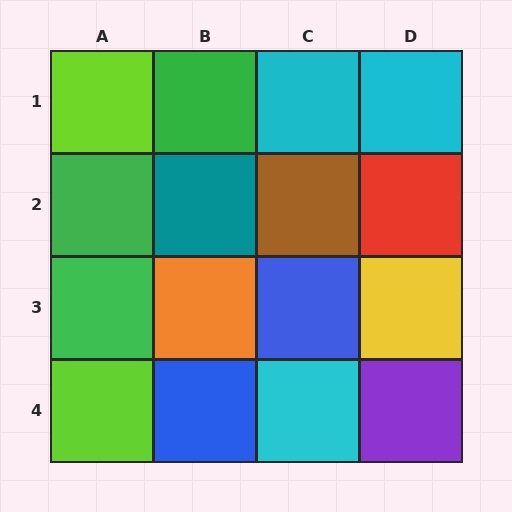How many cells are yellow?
1 cell is yellow.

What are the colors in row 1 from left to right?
Lime, green, cyan, cyan.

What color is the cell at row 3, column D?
Yellow.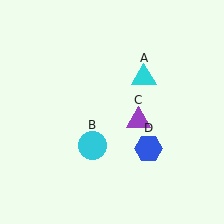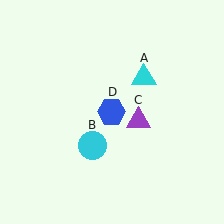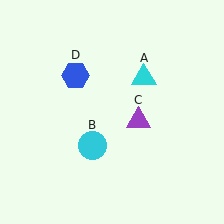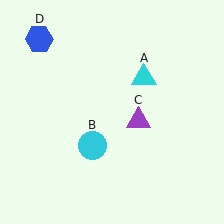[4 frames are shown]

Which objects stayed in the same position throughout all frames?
Cyan triangle (object A) and cyan circle (object B) and purple triangle (object C) remained stationary.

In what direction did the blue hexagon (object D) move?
The blue hexagon (object D) moved up and to the left.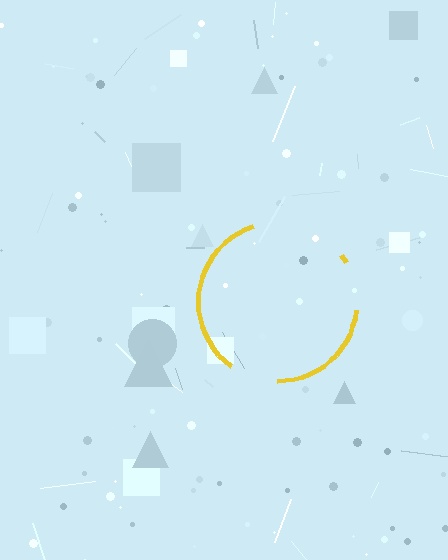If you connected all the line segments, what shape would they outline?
They would outline a circle.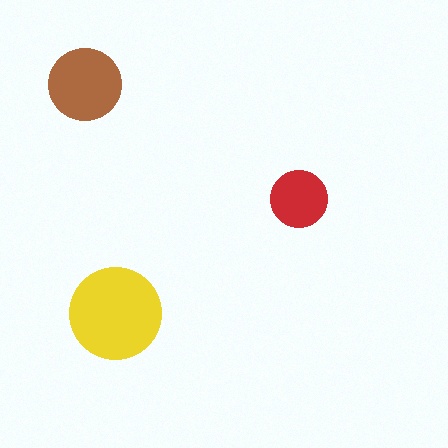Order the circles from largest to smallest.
the yellow one, the brown one, the red one.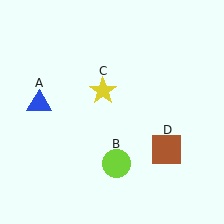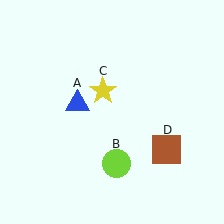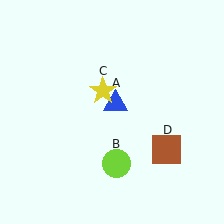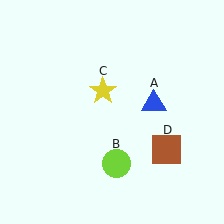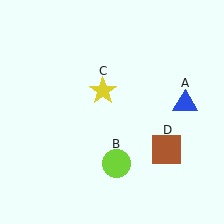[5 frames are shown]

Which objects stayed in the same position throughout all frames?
Lime circle (object B) and yellow star (object C) and brown square (object D) remained stationary.